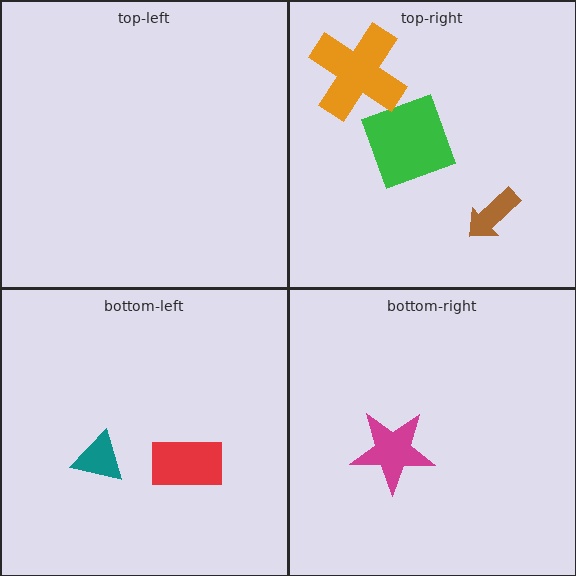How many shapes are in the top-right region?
3.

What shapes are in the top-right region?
The brown arrow, the green square, the orange cross.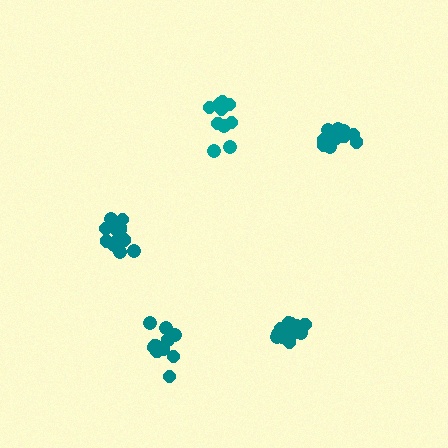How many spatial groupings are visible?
There are 5 spatial groupings.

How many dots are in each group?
Group 1: 16 dots, Group 2: 13 dots, Group 3: 13 dots, Group 4: 10 dots, Group 5: 12 dots (64 total).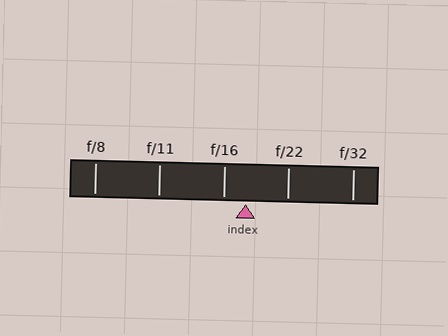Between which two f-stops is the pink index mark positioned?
The index mark is between f/16 and f/22.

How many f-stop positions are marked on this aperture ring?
There are 5 f-stop positions marked.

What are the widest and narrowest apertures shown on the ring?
The widest aperture shown is f/8 and the narrowest is f/32.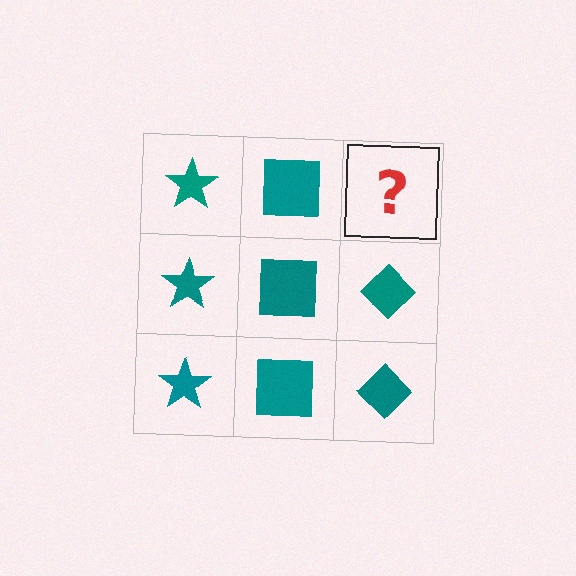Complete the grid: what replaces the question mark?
The question mark should be replaced with a teal diamond.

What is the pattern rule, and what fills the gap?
The rule is that each column has a consistent shape. The gap should be filled with a teal diamond.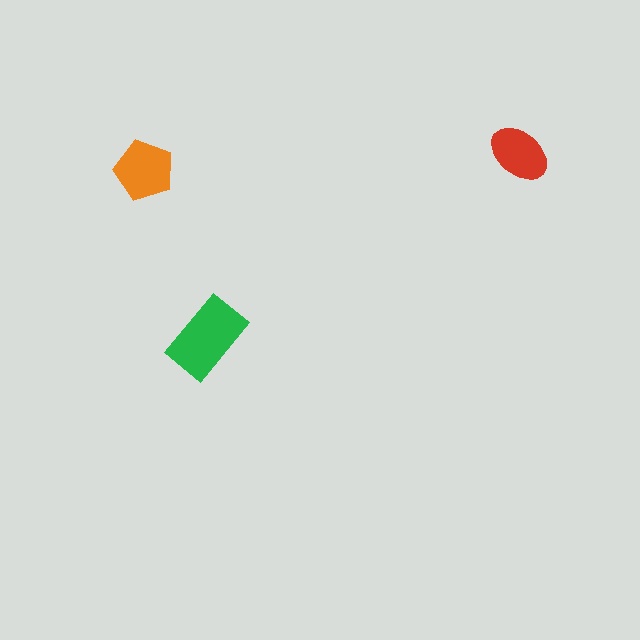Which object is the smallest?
The red ellipse.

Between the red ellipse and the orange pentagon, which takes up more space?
The orange pentagon.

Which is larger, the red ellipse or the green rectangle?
The green rectangle.